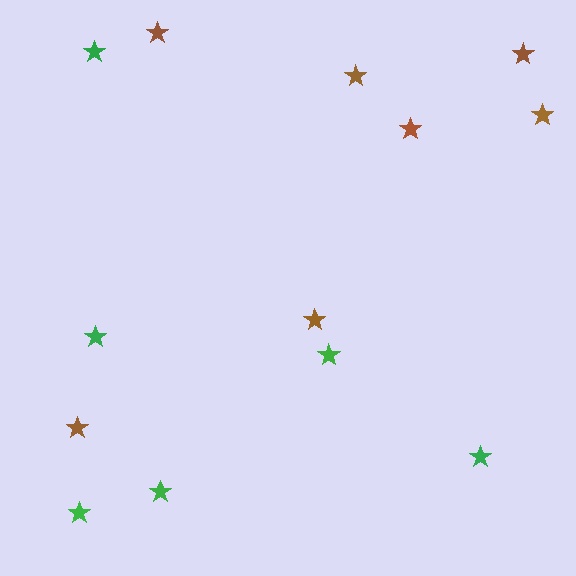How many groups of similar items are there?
There are 2 groups: one group of green stars (6) and one group of brown stars (7).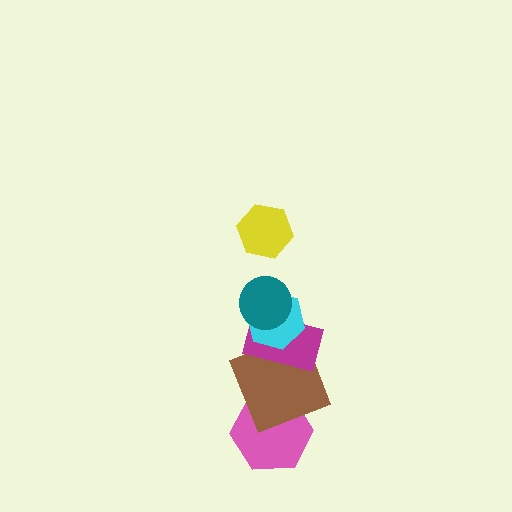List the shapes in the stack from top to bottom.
From top to bottom: the yellow hexagon, the teal circle, the cyan hexagon, the magenta rectangle, the brown square, the pink hexagon.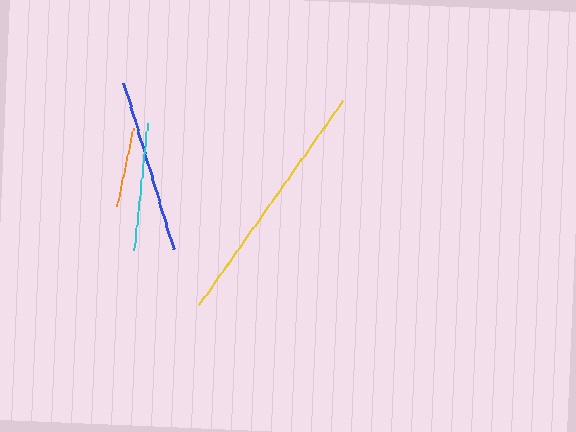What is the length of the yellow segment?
The yellow segment is approximately 250 pixels long.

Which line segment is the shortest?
The orange line is the shortest at approximately 80 pixels.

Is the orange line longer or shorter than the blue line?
The blue line is longer than the orange line.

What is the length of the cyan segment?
The cyan segment is approximately 129 pixels long.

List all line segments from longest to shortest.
From longest to shortest: yellow, blue, cyan, orange.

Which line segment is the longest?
The yellow line is the longest at approximately 250 pixels.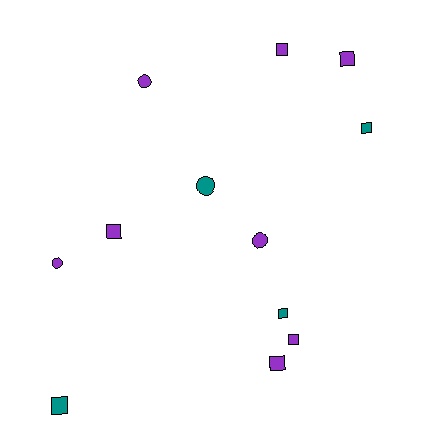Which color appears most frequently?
Purple, with 8 objects.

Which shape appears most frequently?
Square, with 8 objects.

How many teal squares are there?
There are 3 teal squares.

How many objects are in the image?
There are 12 objects.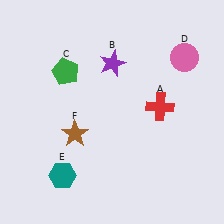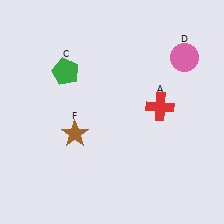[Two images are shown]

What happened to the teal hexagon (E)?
The teal hexagon (E) was removed in Image 2. It was in the bottom-left area of Image 1.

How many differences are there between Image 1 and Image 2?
There are 2 differences between the two images.